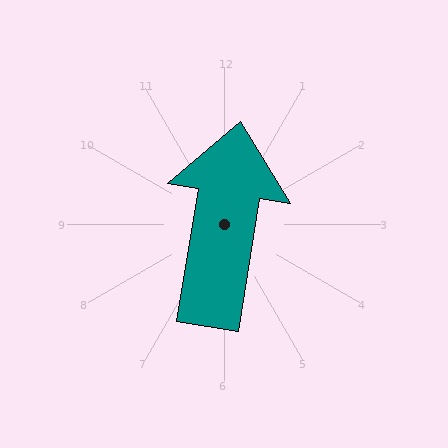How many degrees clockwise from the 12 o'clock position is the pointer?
Approximately 9 degrees.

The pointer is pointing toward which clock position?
Roughly 12 o'clock.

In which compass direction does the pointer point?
North.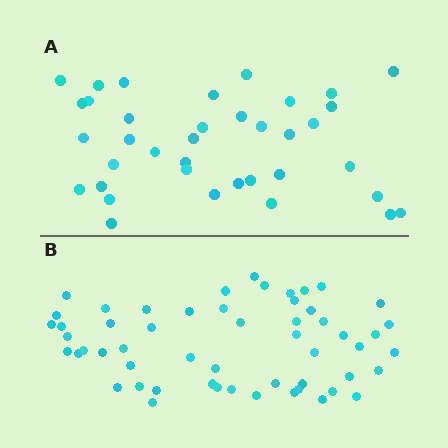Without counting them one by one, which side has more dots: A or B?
Region B (the bottom region) has more dots.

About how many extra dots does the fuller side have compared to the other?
Region B has approximately 20 more dots than region A.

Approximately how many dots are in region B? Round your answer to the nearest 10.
About 60 dots. (The exact count is 55, which rounds to 60.)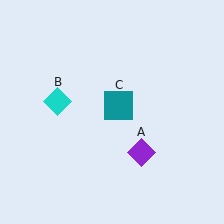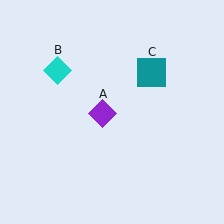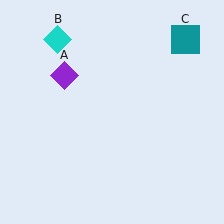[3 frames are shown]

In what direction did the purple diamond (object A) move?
The purple diamond (object A) moved up and to the left.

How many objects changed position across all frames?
3 objects changed position: purple diamond (object A), cyan diamond (object B), teal square (object C).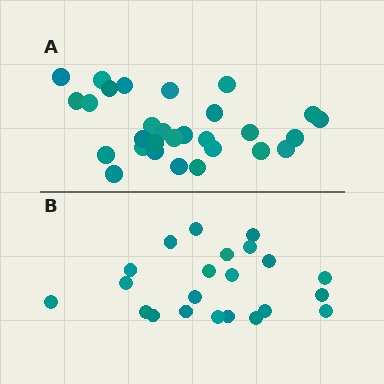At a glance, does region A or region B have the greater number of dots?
Region A (the top region) has more dots.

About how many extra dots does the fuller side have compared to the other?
Region A has roughly 8 or so more dots than region B.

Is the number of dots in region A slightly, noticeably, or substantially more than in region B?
Region A has noticeably more, but not dramatically so. The ratio is roughly 1.3 to 1.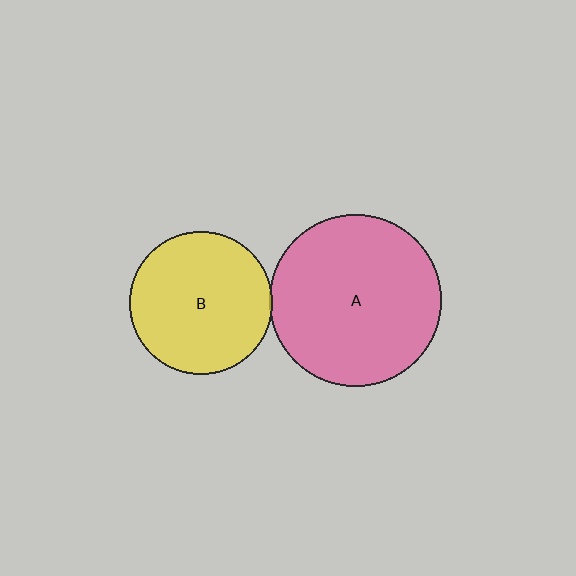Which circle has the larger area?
Circle A (pink).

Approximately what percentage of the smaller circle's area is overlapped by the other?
Approximately 5%.